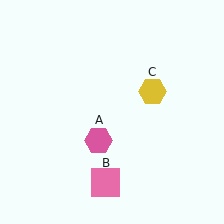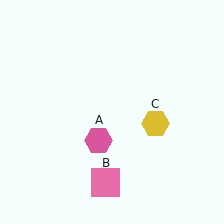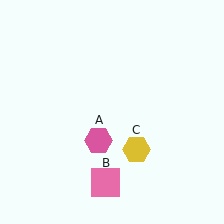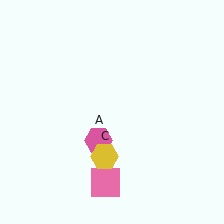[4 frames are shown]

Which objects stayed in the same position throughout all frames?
Pink hexagon (object A) and pink square (object B) remained stationary.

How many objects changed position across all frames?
1 object changed position: yellow hexagon (object C).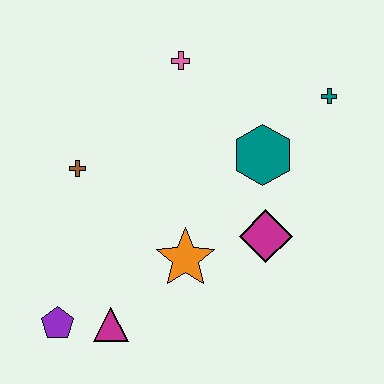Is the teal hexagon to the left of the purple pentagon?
No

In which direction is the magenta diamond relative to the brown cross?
The magenta diamond is to the right of the brown cross.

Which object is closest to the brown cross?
The orange star is closest to the brown cross.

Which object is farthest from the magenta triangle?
The teal cross is farthest from the magenta triangle.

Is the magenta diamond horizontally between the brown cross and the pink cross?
No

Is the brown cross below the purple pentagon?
No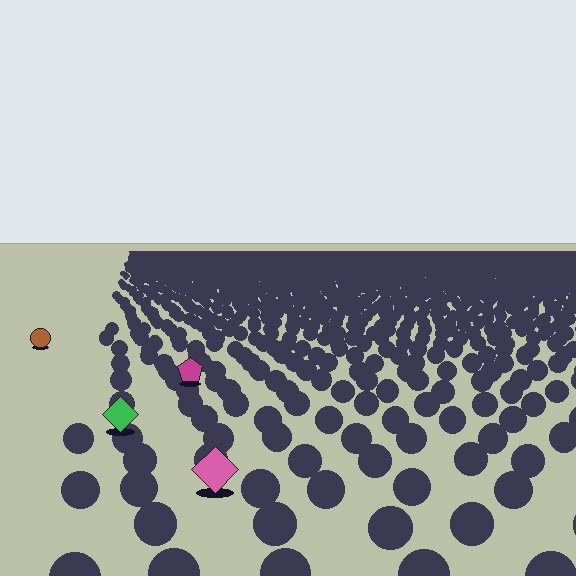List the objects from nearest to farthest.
From nearest to farthest: the pink diamond, the green diamond, the magenta pentagon, the brown circle.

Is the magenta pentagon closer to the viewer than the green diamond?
No. The green diamond is closer — you can tell from the texture gradient: the ground texture is coarser near it.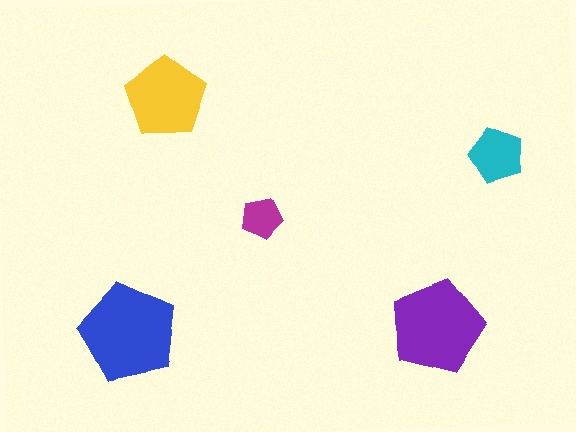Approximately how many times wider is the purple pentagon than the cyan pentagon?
About 1.5 times wider.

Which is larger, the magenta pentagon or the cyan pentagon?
The cyan one.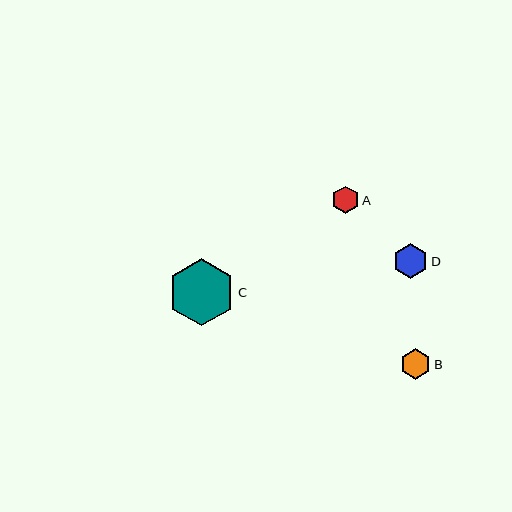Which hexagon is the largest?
Hexagon C is the largest with a size of approximately 67 pixels.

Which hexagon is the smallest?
Hexagon A is the smallest with a size of approximately 27 pixels.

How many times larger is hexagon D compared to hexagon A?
Hexagon D is approximately 1.3 times the size of hexagon A.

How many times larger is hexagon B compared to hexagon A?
Hexagon B is approximately 1.1 times the size of hexagon A.